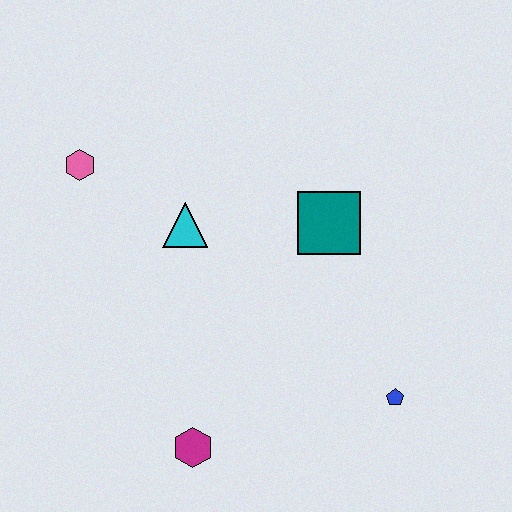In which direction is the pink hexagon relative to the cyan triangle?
The pink hexagon is to the left of the cyan triangle.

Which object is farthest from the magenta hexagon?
The pink hexagon is farthest from the magenta hexagon.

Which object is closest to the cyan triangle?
The pink hexagon is closest to the cyan triangle.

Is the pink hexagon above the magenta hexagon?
Yes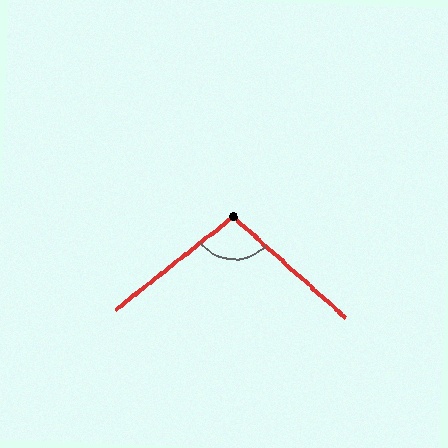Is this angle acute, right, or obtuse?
It is obtuse.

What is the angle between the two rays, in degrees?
Approximately 99 degrees.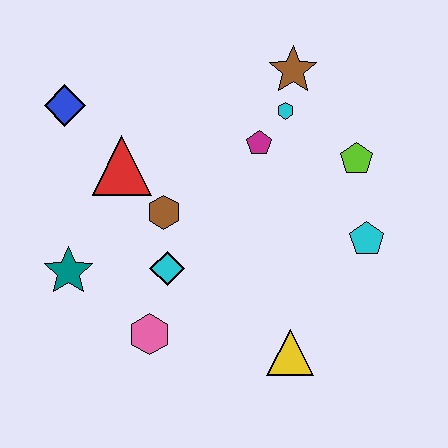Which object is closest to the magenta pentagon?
The cyan hexagon is closest to the magenta pentagon.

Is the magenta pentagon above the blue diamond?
No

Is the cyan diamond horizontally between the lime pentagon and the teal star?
Yes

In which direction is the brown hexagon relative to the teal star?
The brown hexagon is to the right of the teal star.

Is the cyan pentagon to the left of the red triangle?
No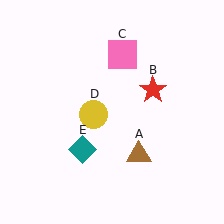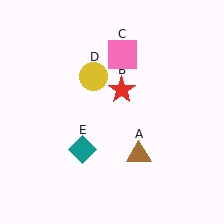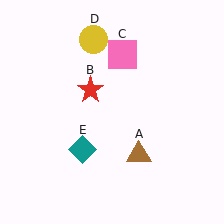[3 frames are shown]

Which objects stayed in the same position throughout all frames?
Brown triangle (object A) and pink square (object C) and teal diamond (object E) remained stationary.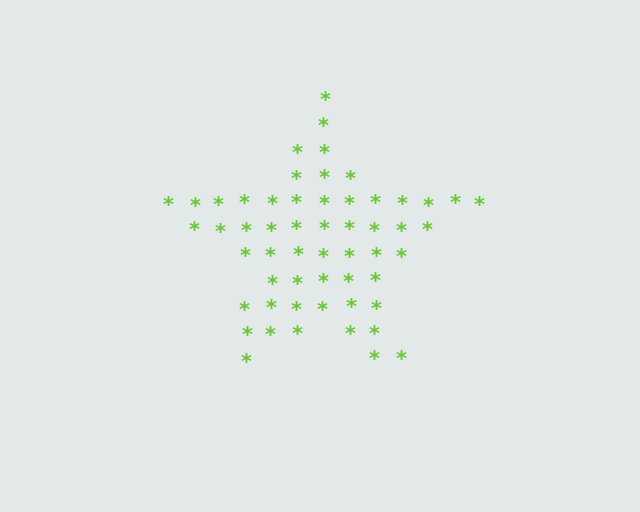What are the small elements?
The small elements are asterisks.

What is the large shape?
The large shape is a star.